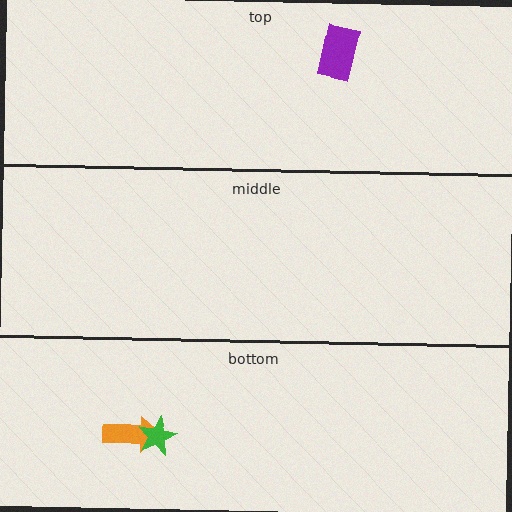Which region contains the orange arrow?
The bottom region.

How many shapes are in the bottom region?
2.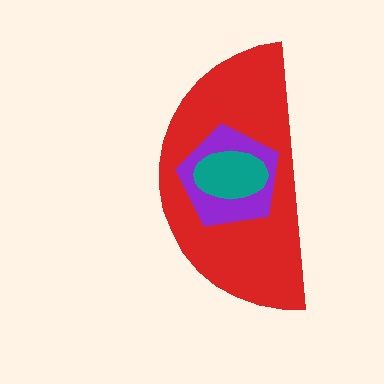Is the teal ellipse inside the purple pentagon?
Yes.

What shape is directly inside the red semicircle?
The purple pentagon.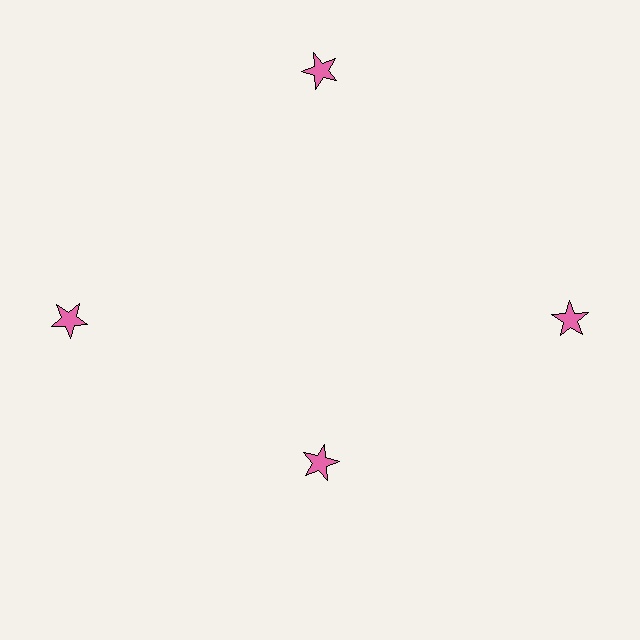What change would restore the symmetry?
The symmetry would be restored by moving it outward, back onto the ring so that all 4 stars sit at equal angles and equal distance from the center.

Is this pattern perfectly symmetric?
No. The 4 pink stars are arranged in a ring, but one element near the 6 o'clock position is pulled inward toward the center, breaking the 4-fold rotational symmetry.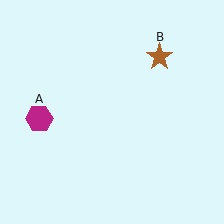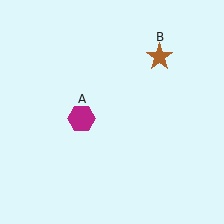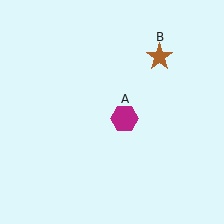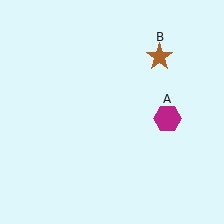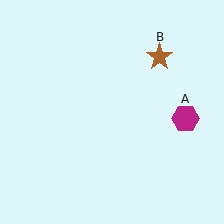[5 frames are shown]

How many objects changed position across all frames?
1 object changed position: magenta hexagon (object A).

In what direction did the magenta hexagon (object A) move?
The magenta hexagon (object A) moved right.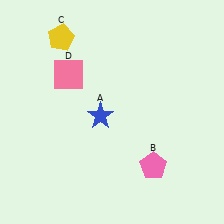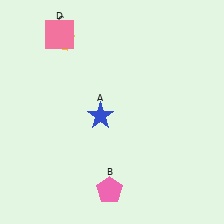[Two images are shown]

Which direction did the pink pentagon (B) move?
The pink pentagon (B) moved left.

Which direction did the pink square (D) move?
The pink square (D) moved up.